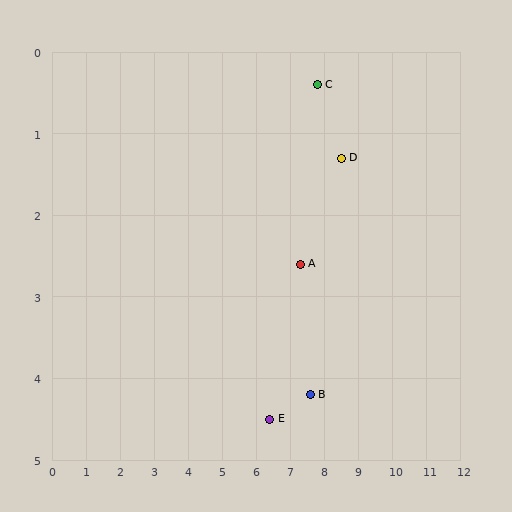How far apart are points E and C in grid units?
Points E and C are about 4.3 grid units apart.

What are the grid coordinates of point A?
Point A is at approximately (7.3, 2.6).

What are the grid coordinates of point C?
Point C is at approximately (7.8, 0.4).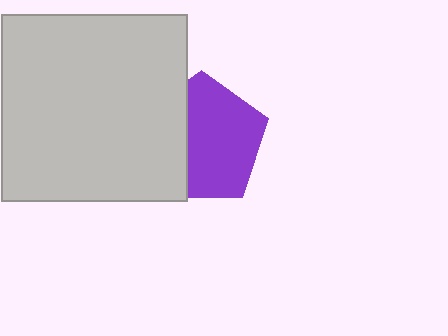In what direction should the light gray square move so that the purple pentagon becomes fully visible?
The light gray square should move left. That is the shortest direction to clear the overlap and leave the purple pentagon fully visible.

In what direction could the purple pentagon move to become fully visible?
The purple pentagon could move right. That would shift it out from behind the light gray square entirely.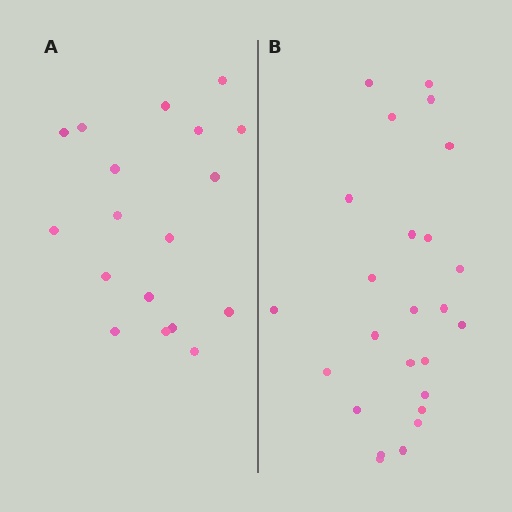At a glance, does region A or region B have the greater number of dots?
Region B (the right region) has more dots.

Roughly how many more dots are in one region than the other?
Region B has roughly 8 or so more dots than region A.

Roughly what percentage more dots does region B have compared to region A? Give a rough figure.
About 40% more.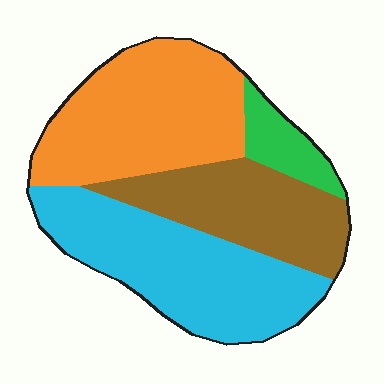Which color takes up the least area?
Green, at roughly 10%.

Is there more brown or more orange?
Orange.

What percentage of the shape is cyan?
Cyan takes up about one third (1/3) of the shape.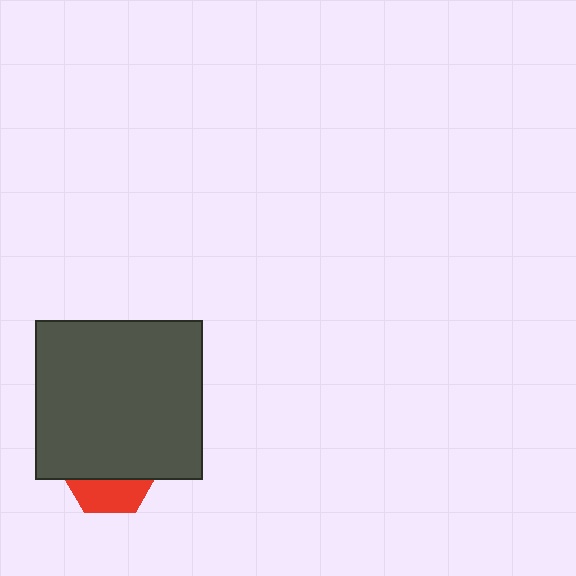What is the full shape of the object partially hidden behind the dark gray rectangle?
The partially hidden object is a red hexagon.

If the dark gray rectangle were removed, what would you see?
You would see the complete red hexagon.